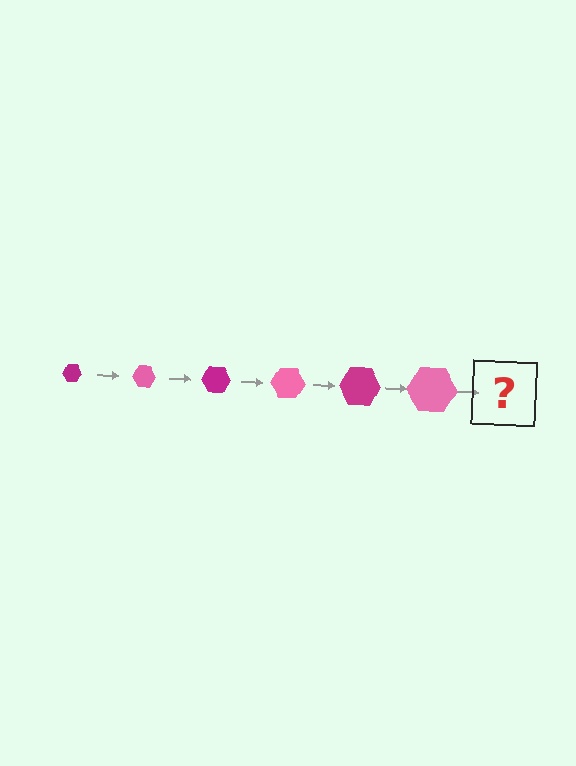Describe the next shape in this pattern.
It should be a magenta hexagon, larger than the previous one.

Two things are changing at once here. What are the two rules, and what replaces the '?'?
The two rules are that the hexagon grows larger each step and the color cycles through magenta and pink. The '?' should be a magenta hexagon, larger than the previous one.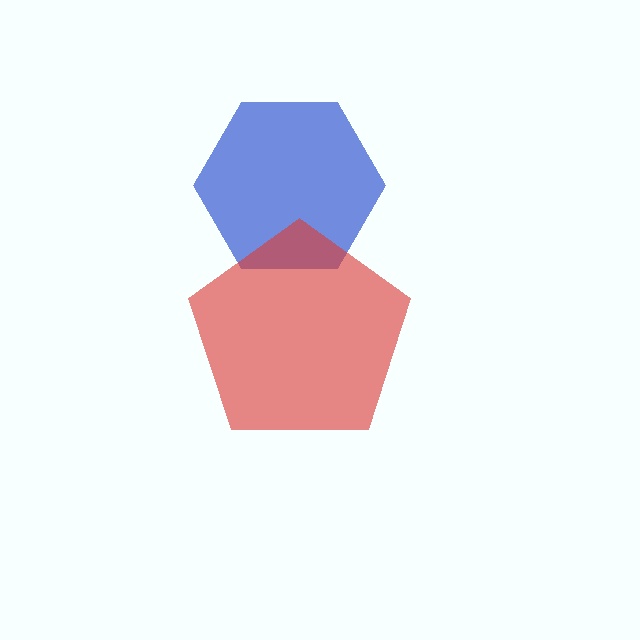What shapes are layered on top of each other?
The layered shapes are: a blue hexagon, a red pentagon.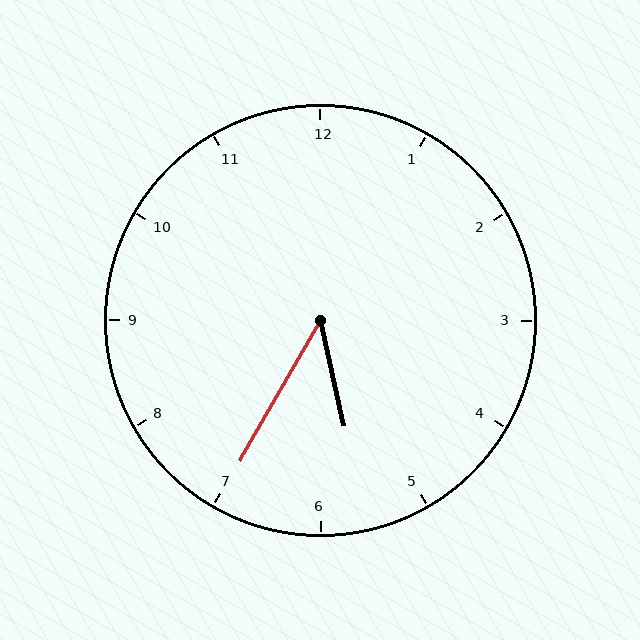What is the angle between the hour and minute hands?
Approximately 42 degrees.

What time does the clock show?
5:35.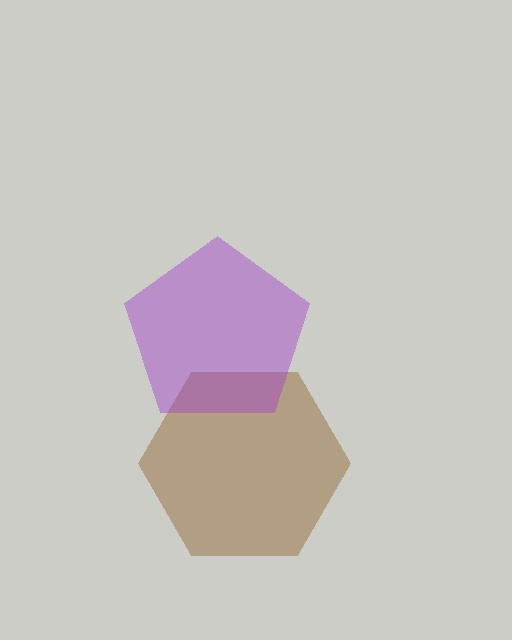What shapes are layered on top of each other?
The layered shapes are: a brown hexagon, a purple pentagon.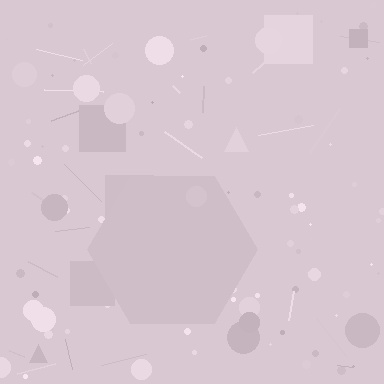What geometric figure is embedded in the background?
A hexagon is embedded in the background.